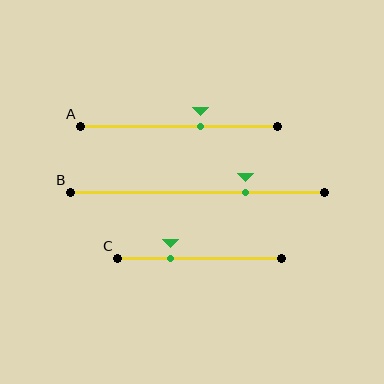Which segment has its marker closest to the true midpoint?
Segment A has its marker closest to the true midpoint.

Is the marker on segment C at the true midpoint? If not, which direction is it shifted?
No, the marker on segment C is shifted to the left by about 18% of the segment length.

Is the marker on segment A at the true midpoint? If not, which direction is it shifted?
No, the marker on segment A is shifted to the right by about 11% of the segment length.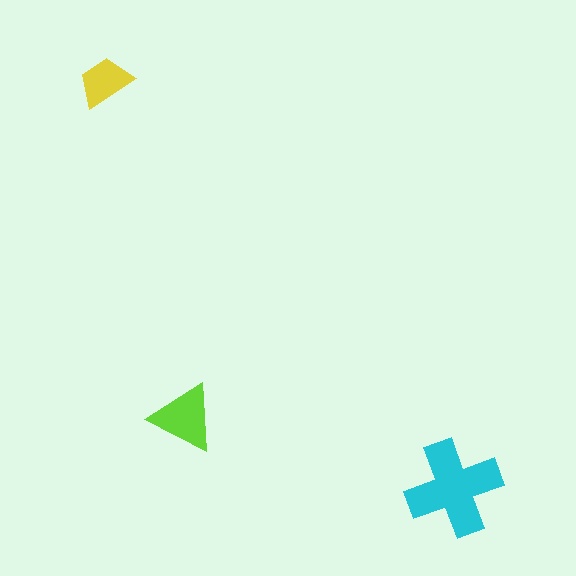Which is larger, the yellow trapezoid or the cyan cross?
The cyan cross.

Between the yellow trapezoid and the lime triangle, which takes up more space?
The lime triangle.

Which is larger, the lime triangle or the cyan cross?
The cyan cross.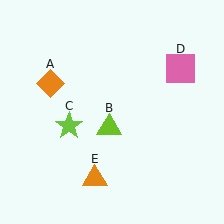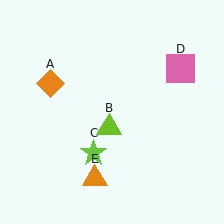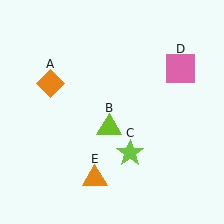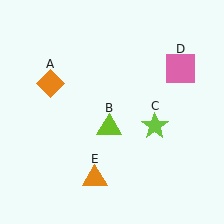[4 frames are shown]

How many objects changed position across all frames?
1 object changed position: lime star (object C).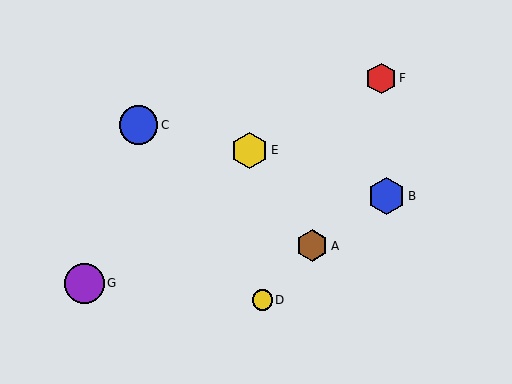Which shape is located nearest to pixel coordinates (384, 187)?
The blue hexagon (labeled B) at (387, 196) is nearest to that location.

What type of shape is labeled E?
Shape E is a yellow hexagon.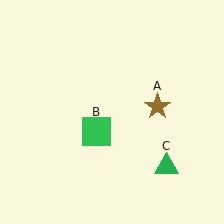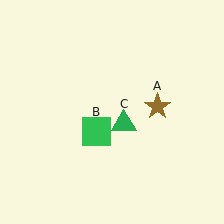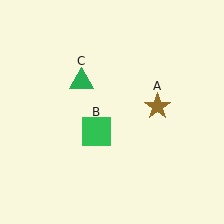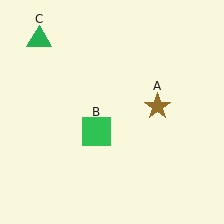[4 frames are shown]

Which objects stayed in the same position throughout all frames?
Brown star (object A) and green square (object B) remained stationary.